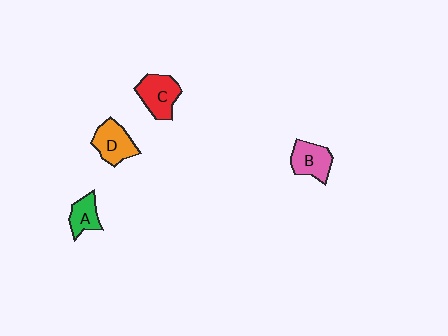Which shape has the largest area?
Shape C (red).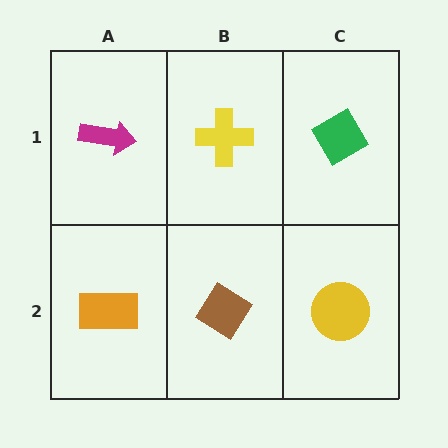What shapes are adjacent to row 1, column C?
A yellow circle (row 2, column C), a yellow cross (row 1, column B).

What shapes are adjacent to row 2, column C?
A green diamond (row 1, column C), a brown diamond (row 2, column B).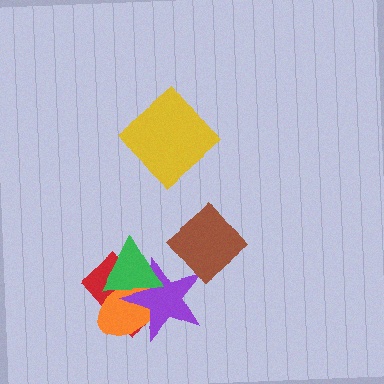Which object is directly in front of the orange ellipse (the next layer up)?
The purple star is directly in front of the orange ellipse.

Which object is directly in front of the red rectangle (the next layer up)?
The orange ellipse is directly in front of the red rectangle.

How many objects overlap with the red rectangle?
3 objects overlap with the red rectangle.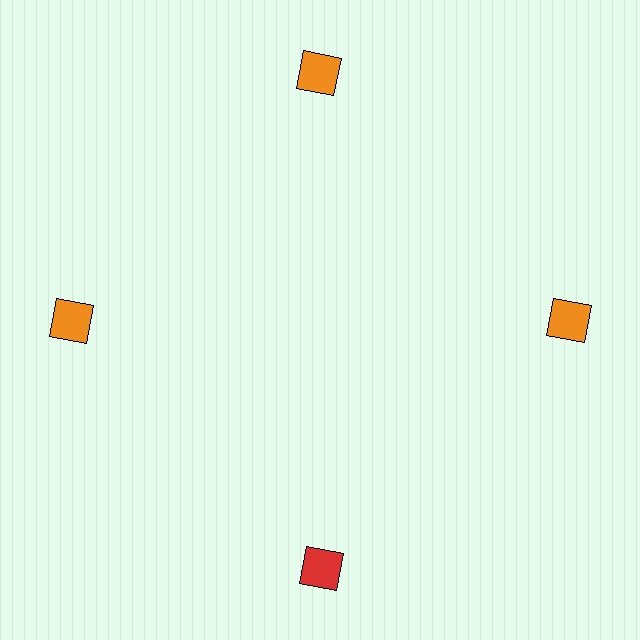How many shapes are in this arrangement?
There are 4 shapes arranged in a ring pattern.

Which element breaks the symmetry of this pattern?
The red square at roughly the 6 o'clock position breaks the symmetry. All other shapes are orange squares.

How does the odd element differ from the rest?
It has a different color: red instead of orange.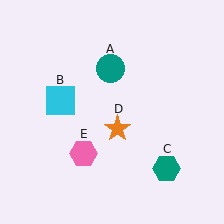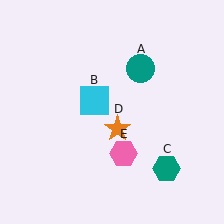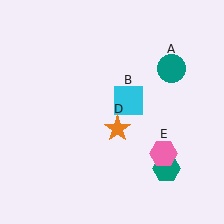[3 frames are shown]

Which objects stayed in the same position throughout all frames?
Teal hexagon (object C) and orange star (object D) remained stationary.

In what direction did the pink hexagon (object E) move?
The pink hexagon (object E) moved right.